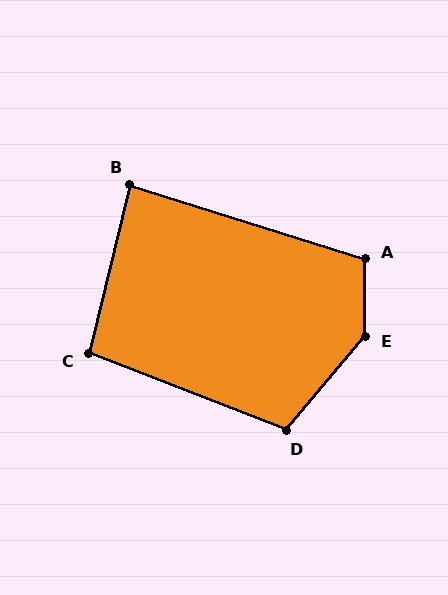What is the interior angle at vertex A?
Approximately 107 degrees (obtuse).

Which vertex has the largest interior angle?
E, at approximately 140 degrees.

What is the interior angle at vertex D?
Approximately 109 degrees (obtuse).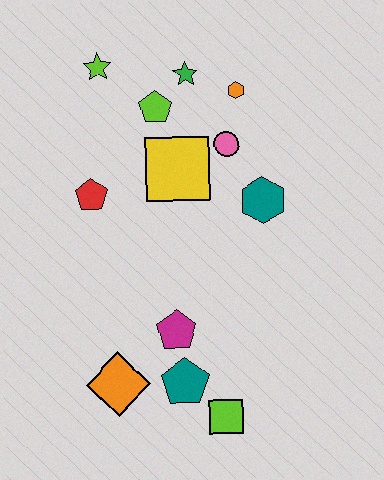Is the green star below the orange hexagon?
No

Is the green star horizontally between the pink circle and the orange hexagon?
No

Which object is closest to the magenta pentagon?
The teal pentagon is closest to the magenta pentagon.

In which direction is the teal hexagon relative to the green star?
The teal hexagon is below the green star.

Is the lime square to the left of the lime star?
No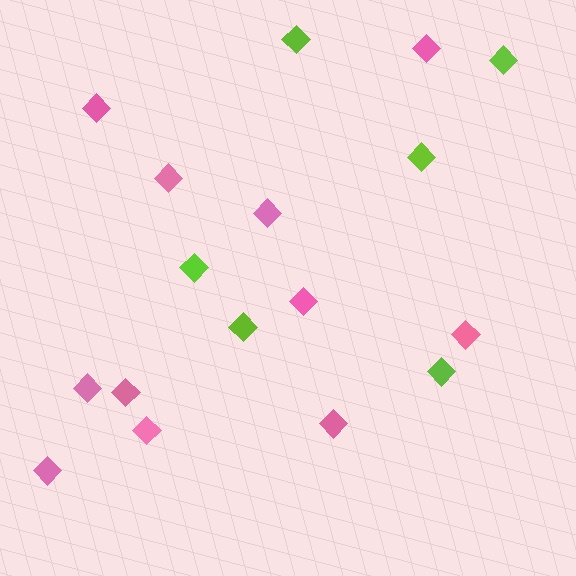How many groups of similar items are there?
There are 2 groups: one group of pink diamonds (11) and one group of lime diamonds (6).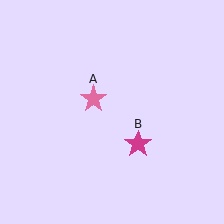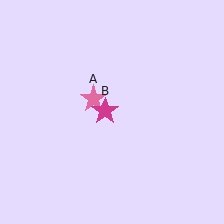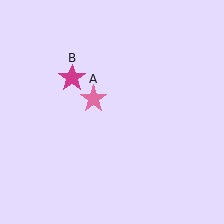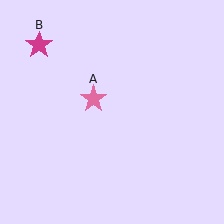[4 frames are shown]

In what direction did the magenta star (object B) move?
The magenta star (object B) moved up and to the left.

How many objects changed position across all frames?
1 object changed position: magenta star (object B).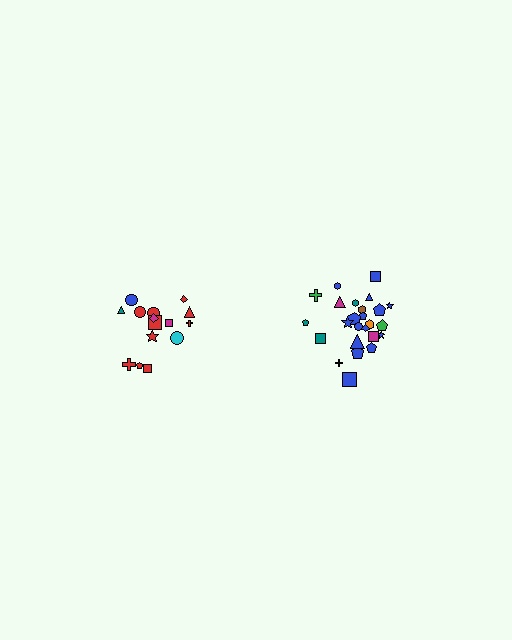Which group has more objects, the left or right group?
The right group.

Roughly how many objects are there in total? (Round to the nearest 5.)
Roughly 40 objects in total.